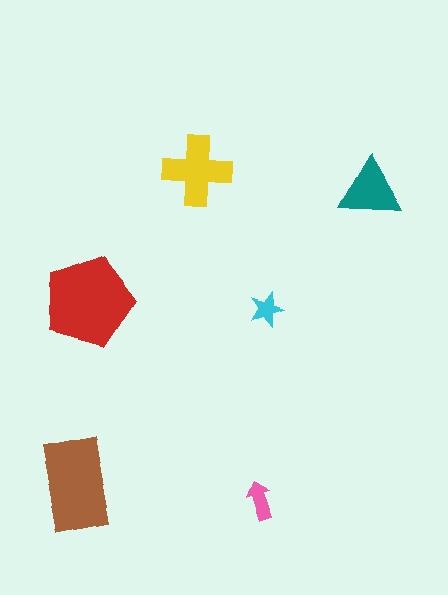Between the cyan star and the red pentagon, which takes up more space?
The red pentagon.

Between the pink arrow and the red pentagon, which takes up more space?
The red pentagon.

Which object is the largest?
The red pentagon.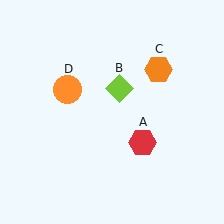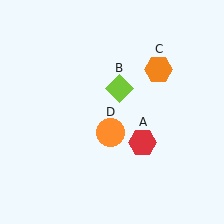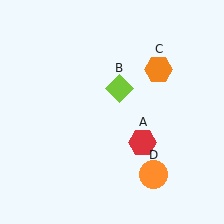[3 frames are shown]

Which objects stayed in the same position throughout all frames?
Red hexagon (object A) and lime diamond (object B) and orange hexagon (object C) remained stationary.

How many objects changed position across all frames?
1 object changed position: orange circle (object D).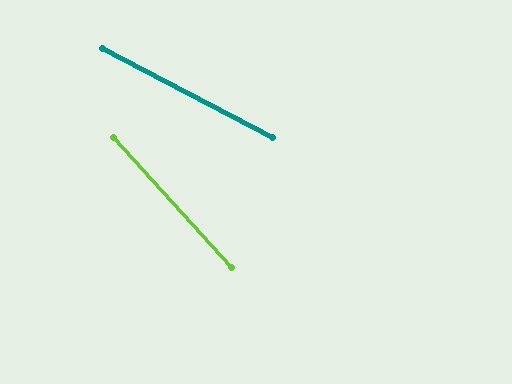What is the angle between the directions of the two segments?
Approximately 20 degrees.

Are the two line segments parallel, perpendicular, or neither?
Neither parallel nor perpendicular — they differ by about 20°.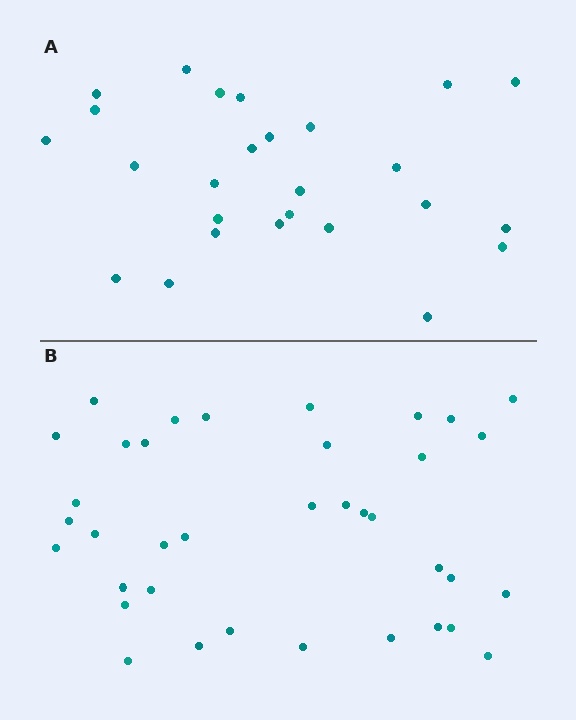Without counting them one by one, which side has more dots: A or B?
Region B (the bottom region) has more dots.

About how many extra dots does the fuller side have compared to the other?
Region B has roughly 12 or so more dots than region A.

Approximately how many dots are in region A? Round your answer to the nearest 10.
About 30 dots. (The exact count is 26, which rounds to 30.)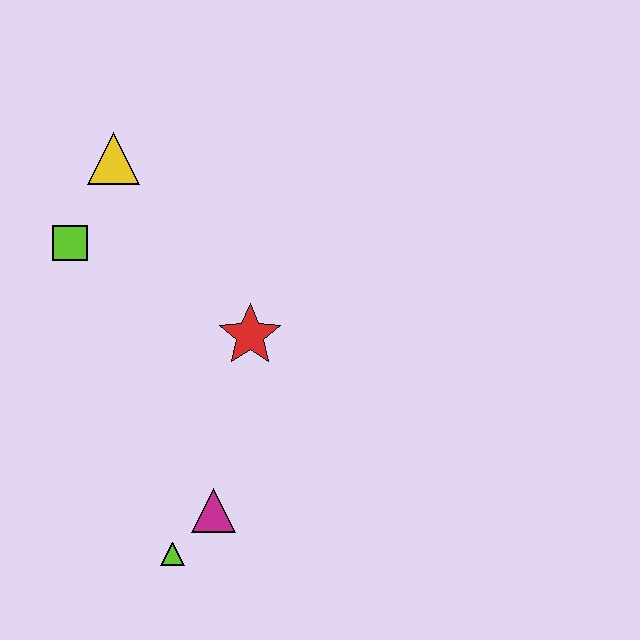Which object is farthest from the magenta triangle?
The yellow triangle is farthest from the magenta triangle.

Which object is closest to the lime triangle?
The magenta triangle is closest to the lime triangle.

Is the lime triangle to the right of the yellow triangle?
Yes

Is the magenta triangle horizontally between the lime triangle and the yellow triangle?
No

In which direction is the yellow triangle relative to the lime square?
The yellow triangle is above the lime square.